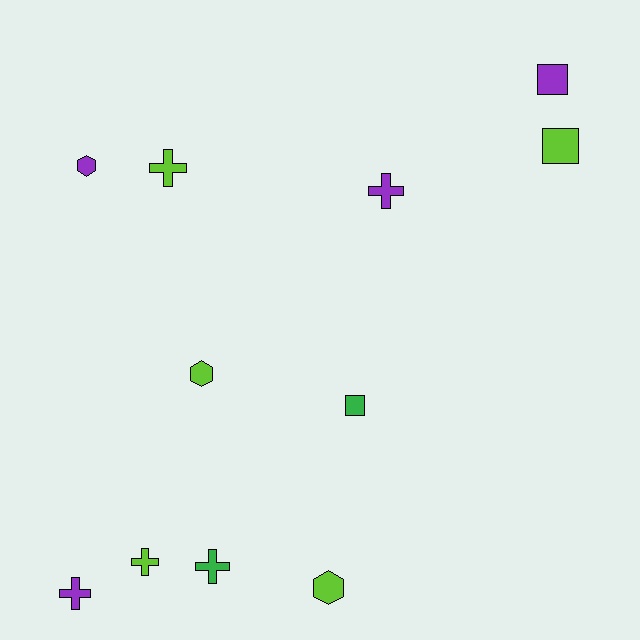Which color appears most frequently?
Lime, with 5 objects.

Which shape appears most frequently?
Cross, with 5 objects.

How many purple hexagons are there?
There is 1 purple hexagon.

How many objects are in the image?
There are 11 objects.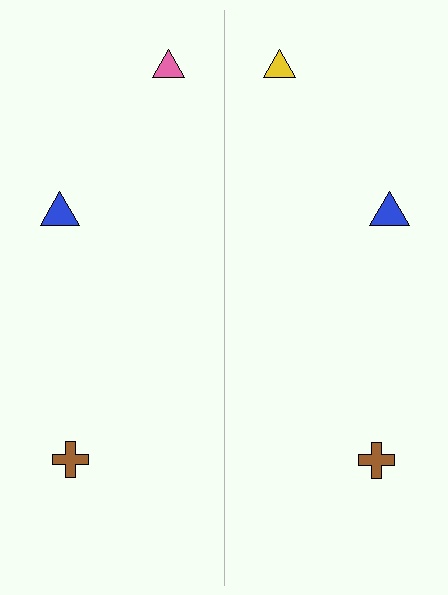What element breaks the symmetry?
The yellow triangle on the right side breaks the symmetry — its mirror counterpart is pink.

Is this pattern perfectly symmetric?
No, the pattern is not perfectly symmetric. The yellow triangle on the right side breaks the symmetry — its mirror counterpart is pink.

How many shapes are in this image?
There are 6 shapes in this image.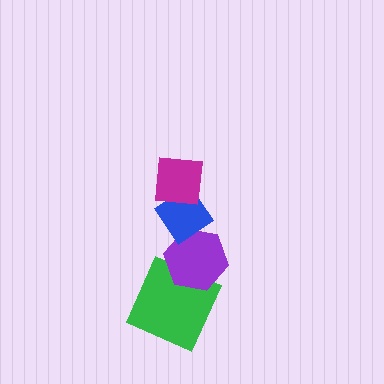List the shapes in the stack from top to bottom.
From top to bottom: the magenta square, the blue diamond, the purple hexagon, the green square.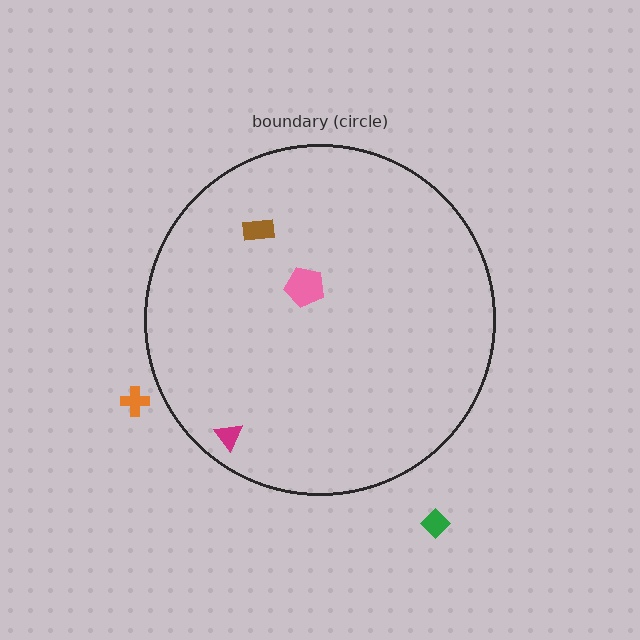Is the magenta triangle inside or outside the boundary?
Inside.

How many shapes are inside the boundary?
3 inside, 2 outside.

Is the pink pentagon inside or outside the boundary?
Inside.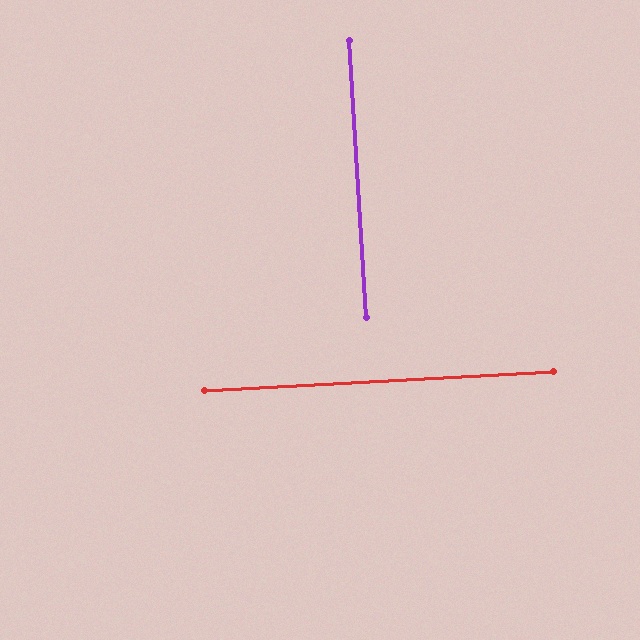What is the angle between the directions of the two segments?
Approximately 90 degrees.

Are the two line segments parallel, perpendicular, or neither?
Perpendicular — they meet at approximately 90°.